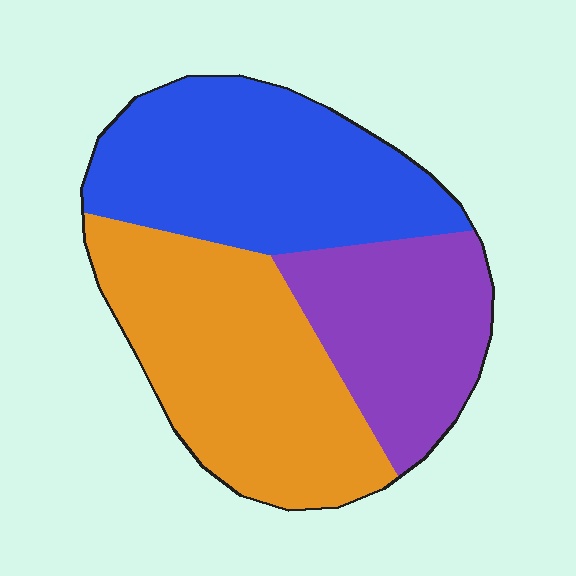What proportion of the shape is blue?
Blue takes up about three eighths (3/8) of the shape.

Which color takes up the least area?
Purple, at roughly 25%.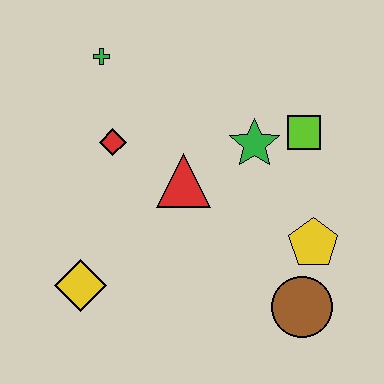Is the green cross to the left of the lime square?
Yes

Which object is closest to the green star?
The lime square is closest to the green star.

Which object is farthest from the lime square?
The yellow diamond is farthest from the lime square.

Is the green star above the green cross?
No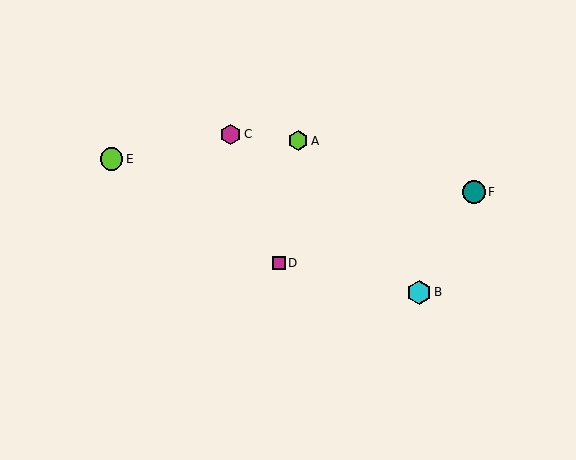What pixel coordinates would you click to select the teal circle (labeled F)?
Click at (474, 192) to select the teal circle F.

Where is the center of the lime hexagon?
The center of the lime hexagon is at (298, 141).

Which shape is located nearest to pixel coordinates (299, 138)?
The lime hexagon (labeled A) at (298, 141) is nearest to that location.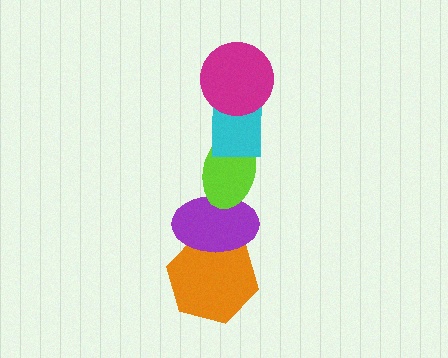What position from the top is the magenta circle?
The magenta circle is 1st from the top.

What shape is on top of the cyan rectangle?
The magenta circle is on top of the cyan rectangle.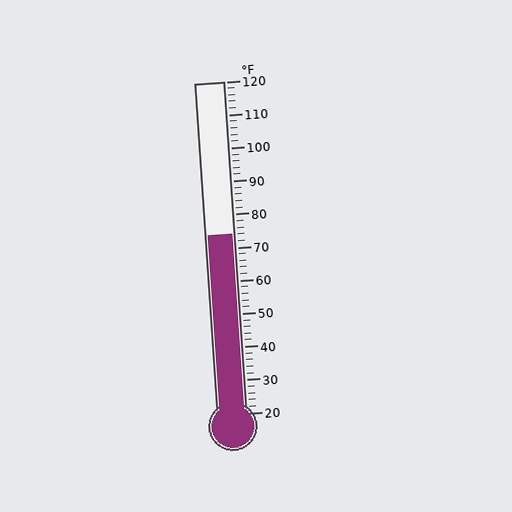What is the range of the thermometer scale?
The thermometer scale ranges from 20°F to 120°F.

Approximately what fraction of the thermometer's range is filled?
The thermometer is filled to approximately 55% of its range.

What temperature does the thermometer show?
The thermometer shows approximately 74°F.